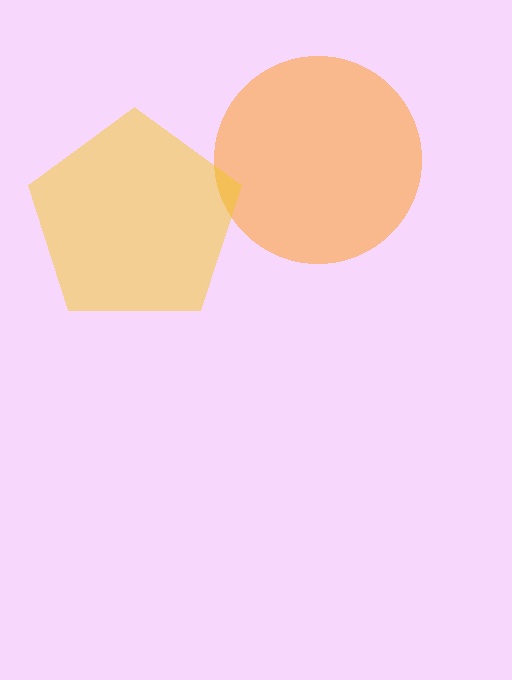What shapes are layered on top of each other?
The layered shapes are: an orange circle, a yellow pentagon.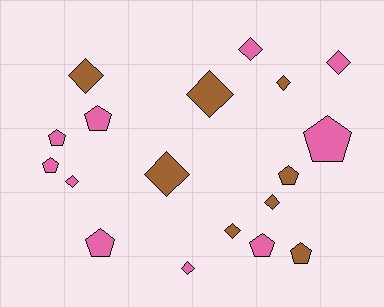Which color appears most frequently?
Pink, with 10 objects.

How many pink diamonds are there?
There are 4 pink diamonds.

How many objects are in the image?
There are 18 objects.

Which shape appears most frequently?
Diamond, with 10 objects.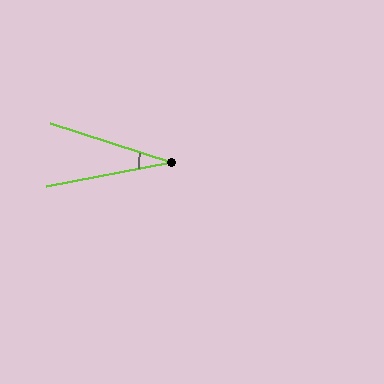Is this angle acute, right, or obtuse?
It is acute.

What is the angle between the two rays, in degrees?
Approximately 29 degrees.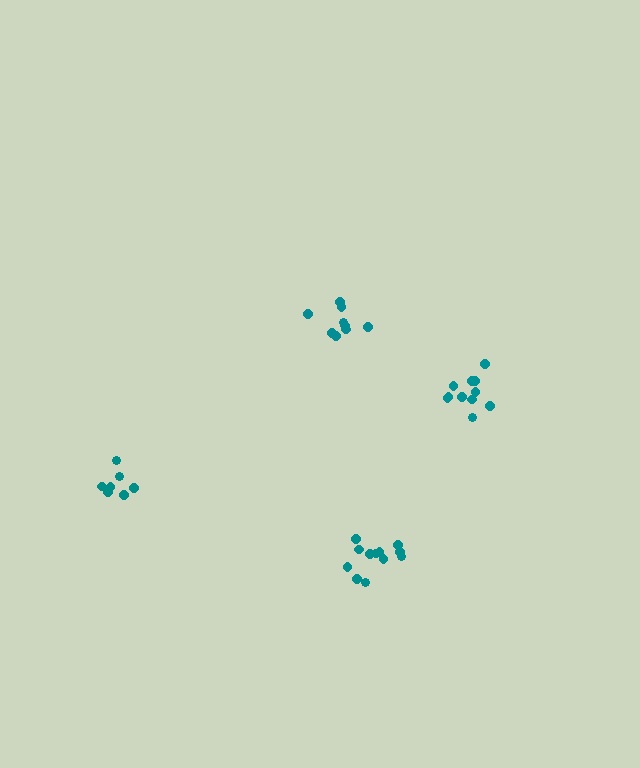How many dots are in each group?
Group 1: 12 dots, Group 2: 7 dots, Group 3: 11 dots, Group 4: 9 dots (39 total).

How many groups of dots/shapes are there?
There are 4 groups.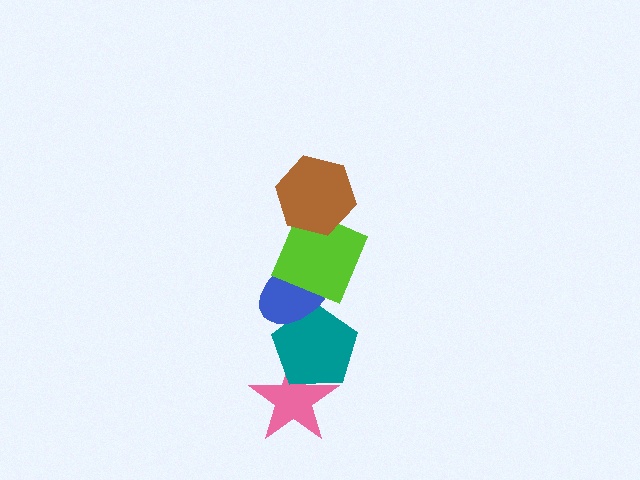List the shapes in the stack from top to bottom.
From top to bottom: the brown hexagon, the lime square, the blue ellipse, the teal pentagon, the pink star.